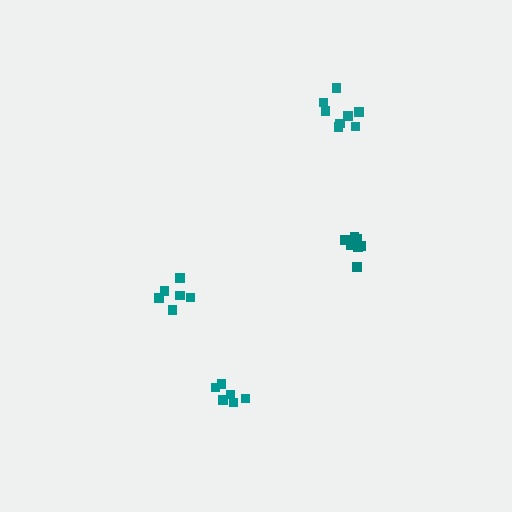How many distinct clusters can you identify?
There are 4 distinct clusters.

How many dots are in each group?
Group 1: 6 dots, Group 2: 7 dots, Group 3: 6 dots, Group 4: 8 dots (27 total).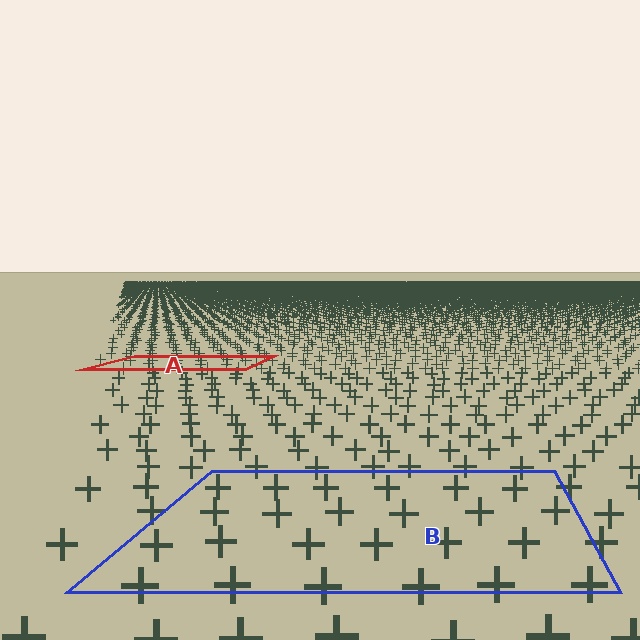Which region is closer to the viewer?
Region B is closer. The texture elements there are larger and more spread out.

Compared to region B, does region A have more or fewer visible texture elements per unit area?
Region A has more texture elements per unit area — they are packed more densely because it is farther away.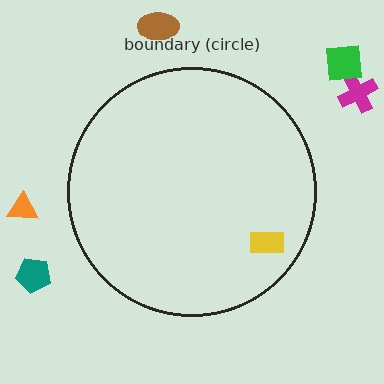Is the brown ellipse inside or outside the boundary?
Outside.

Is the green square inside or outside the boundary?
Outside.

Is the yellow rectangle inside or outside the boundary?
Inside.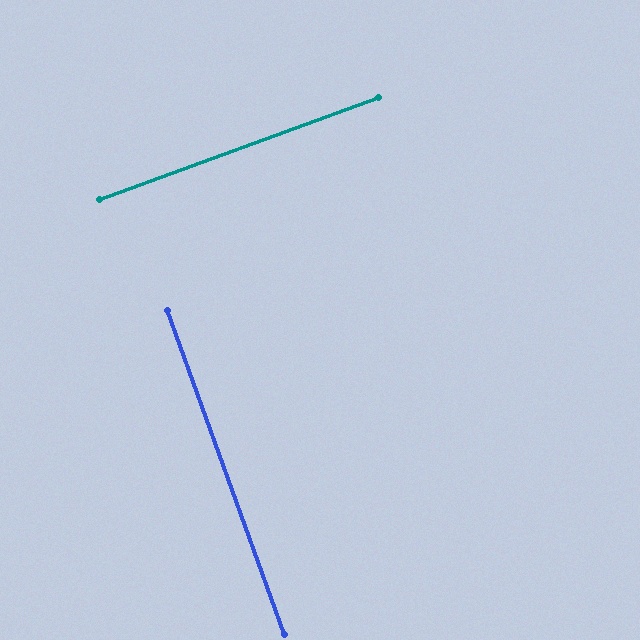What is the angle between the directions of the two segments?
Approximately 90 degrees.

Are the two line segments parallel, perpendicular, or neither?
Perpendicular — they meet at approximately 90°.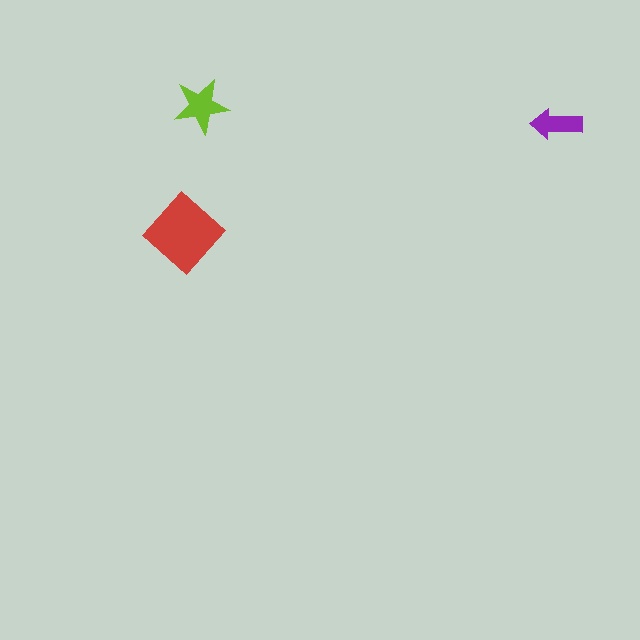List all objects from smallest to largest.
The purple arrow, the lime star, the red diamond.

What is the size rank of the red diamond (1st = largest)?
1st.